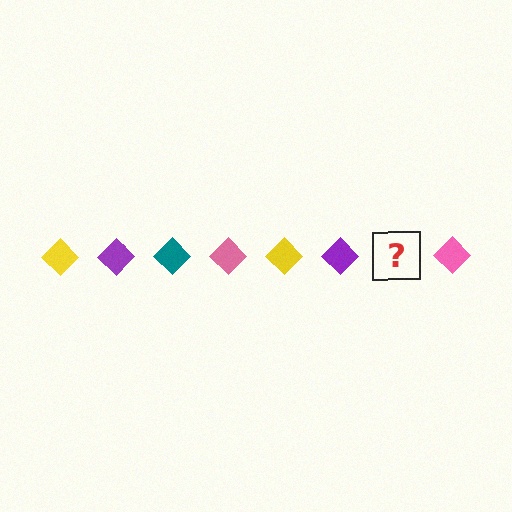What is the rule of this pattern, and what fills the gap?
The rule is that the pattern cycles through yellow, purple, teal, pink diamonds. The gap should be filled with a teal diamond.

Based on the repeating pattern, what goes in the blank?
The blank should be a teal diamond.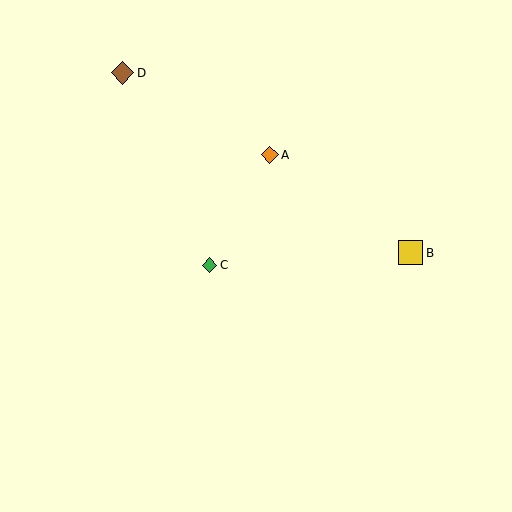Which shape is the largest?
The yellow square (labeled B) is the largest.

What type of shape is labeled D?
Shape D is a brown diamond.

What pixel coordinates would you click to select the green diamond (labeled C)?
Click at (209, 265) to select the green diamond C.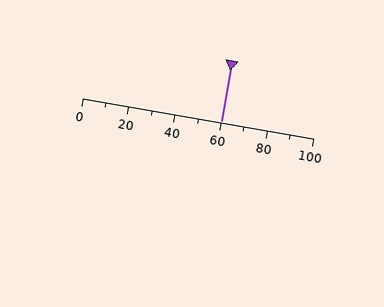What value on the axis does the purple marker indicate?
The marker indicates approximately 60.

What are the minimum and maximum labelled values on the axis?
The axis runs from 0 to 100.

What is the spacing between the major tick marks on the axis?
The major ticks are spaced 20 apart.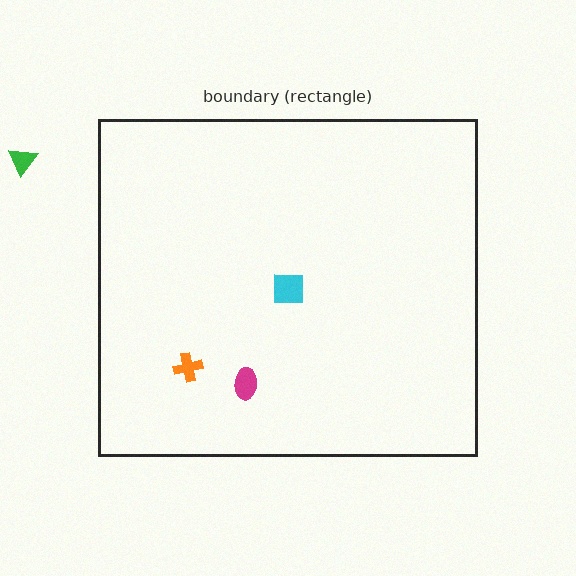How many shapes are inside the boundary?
3 inside, 1 outside.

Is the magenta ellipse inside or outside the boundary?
Inside.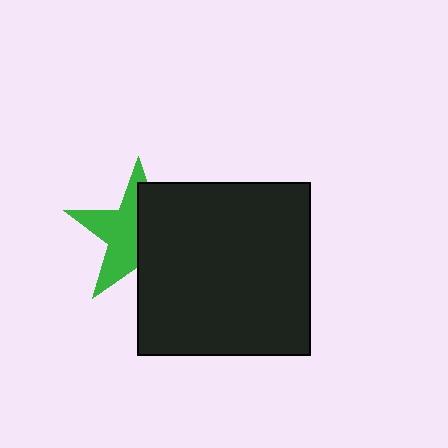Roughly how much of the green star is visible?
About half of it is visible (roughly 51%).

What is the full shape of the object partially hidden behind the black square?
The partially hidden object is a green star.